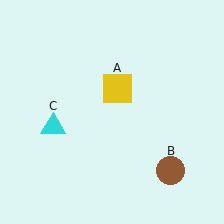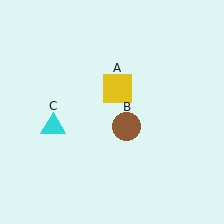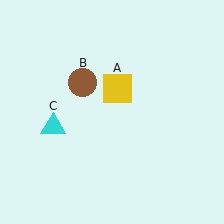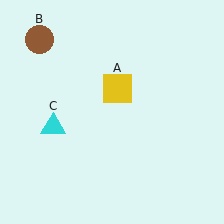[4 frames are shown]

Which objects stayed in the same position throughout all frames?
Yellow square (object A) and cyan triangle (object C) remained stationary.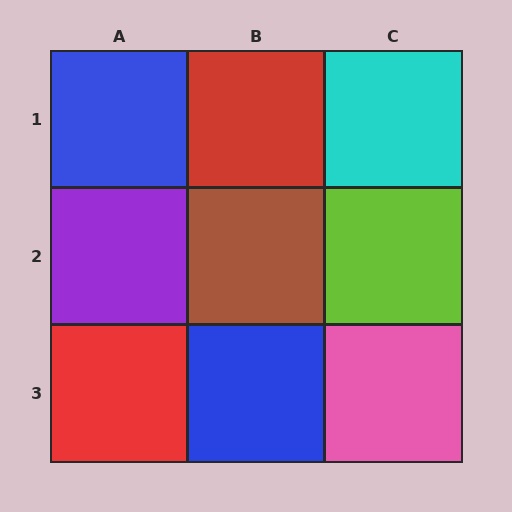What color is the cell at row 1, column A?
Blue.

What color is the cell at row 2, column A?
Purple.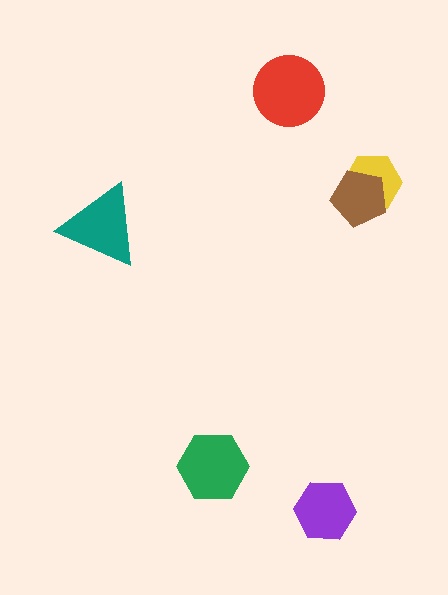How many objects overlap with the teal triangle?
0 objects overlap with the teal triangle.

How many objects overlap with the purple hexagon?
0 objects overlap with the purple hexagon.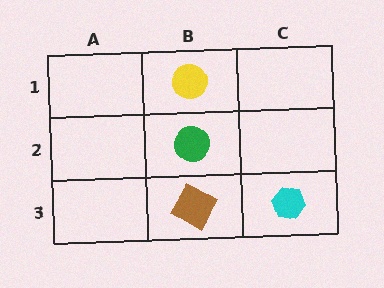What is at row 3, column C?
A cyan hexagon.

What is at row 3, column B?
A brown diamond.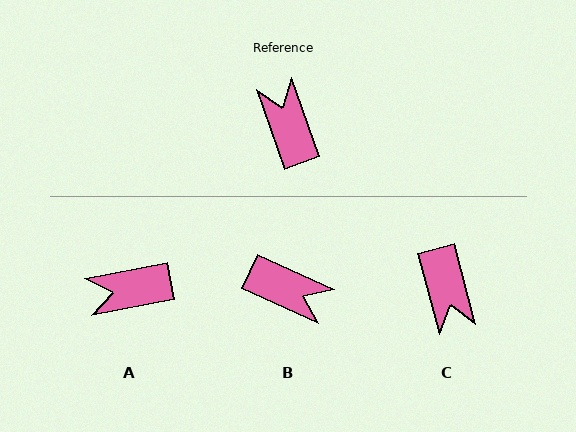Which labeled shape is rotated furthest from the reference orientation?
C, about 175 degrees away.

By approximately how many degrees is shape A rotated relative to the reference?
Approximately 81 degrees counter-clockwise.